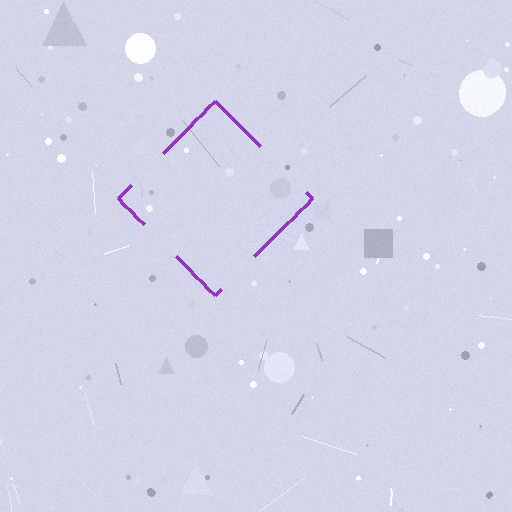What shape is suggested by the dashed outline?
The dashed outline suggests a diamond.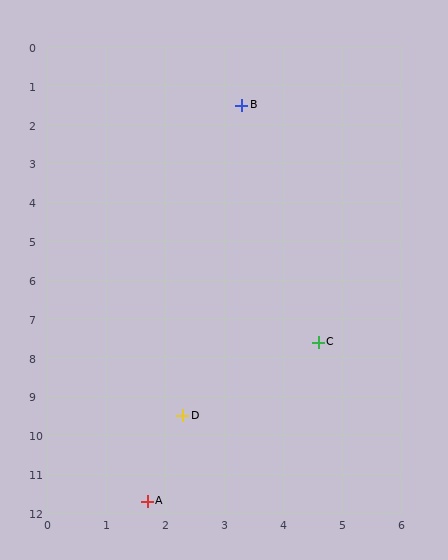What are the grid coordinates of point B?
Point B is at approximately (3.3, 1.5).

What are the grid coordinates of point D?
Point D is at approximately (2.3, 9.5).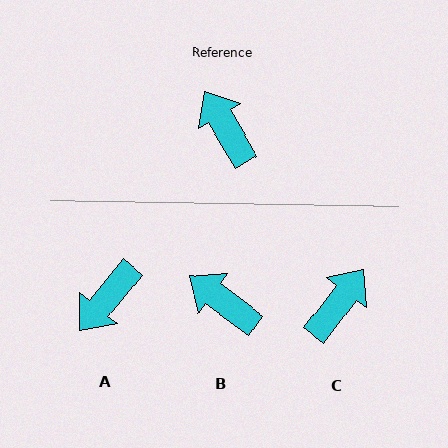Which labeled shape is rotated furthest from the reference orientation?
A, about 110 degrees away.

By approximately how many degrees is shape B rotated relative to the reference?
Approximately 23 degrees counter-clockwise.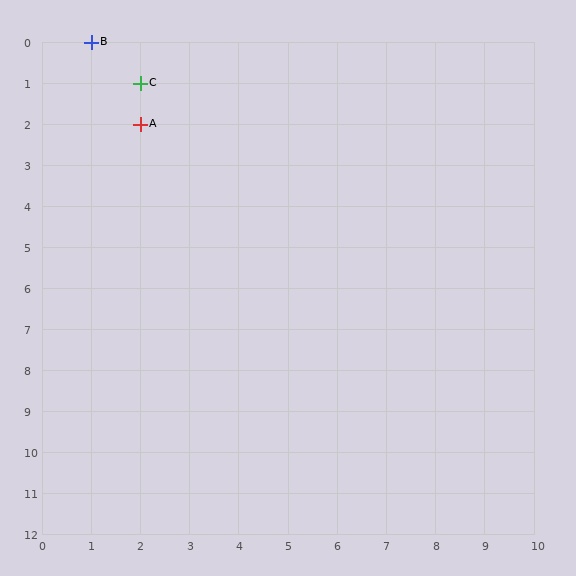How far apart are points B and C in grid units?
Points B and C are 1 column and 1 row apart (about 1.4 grid units diagonally).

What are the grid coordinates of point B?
Point B is at grid coordinates (1, 0).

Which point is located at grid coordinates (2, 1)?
Point C is at (2, 1).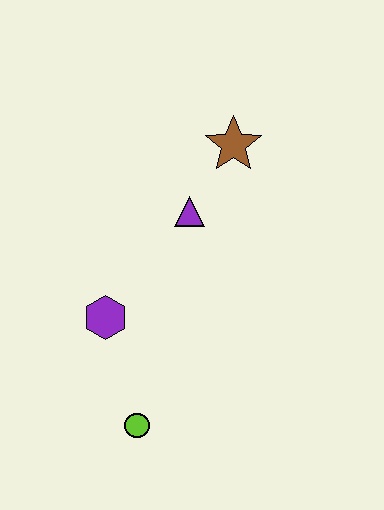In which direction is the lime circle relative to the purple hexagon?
The lime circle is below the purple hexagon.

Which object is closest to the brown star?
The purple triangle is closest to the brown star.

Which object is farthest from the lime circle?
The brown star is farthest from the lime circle.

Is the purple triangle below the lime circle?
No